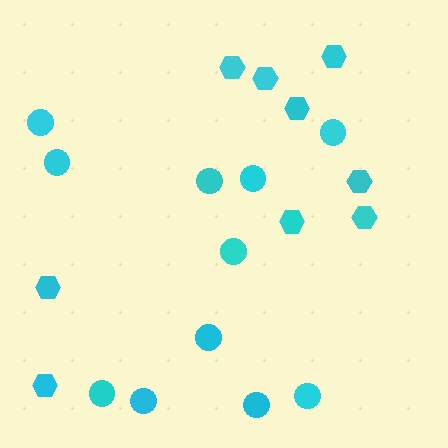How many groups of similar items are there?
There are 2 groups: one group of circles (11) and one group of hexagons (9).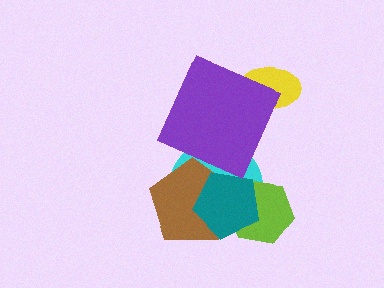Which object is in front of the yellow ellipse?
The purple square is in front of the yellow ellipse.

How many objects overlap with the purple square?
2 objects overlap with the purple square.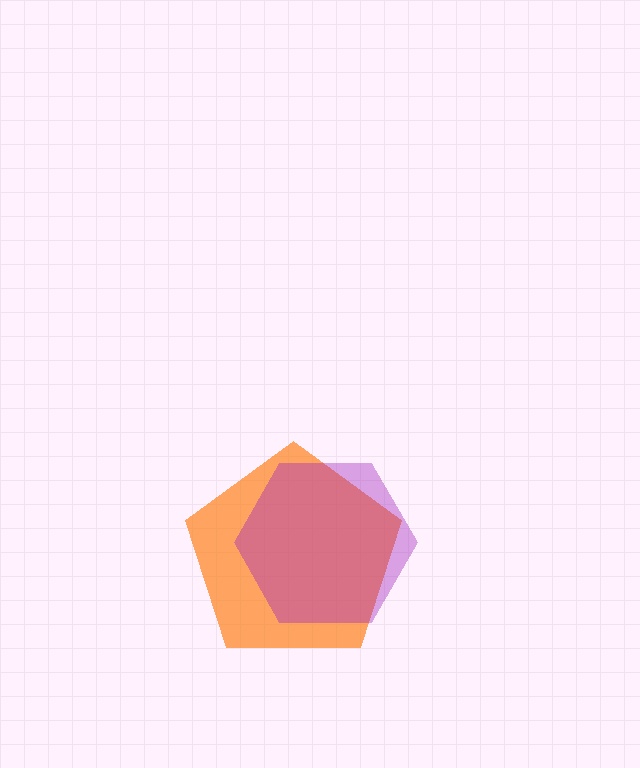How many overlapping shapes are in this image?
There are 2 overlapping shapes in the image.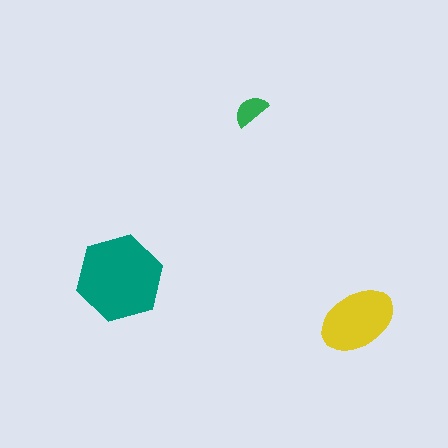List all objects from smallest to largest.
The green semicircle, the yellow ellipse, the teal hexagon.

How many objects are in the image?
There are 3 objects in the image.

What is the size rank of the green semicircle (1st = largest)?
3rd.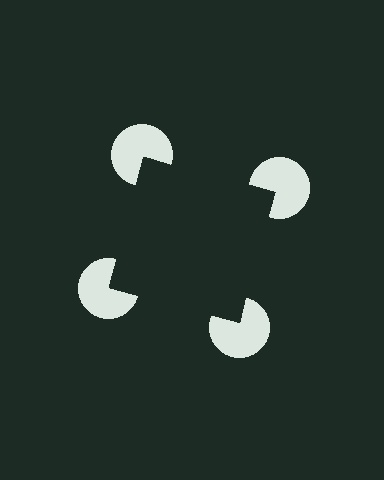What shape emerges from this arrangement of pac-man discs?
An illusory square — its edges are inferred from the aligned wedge cuts in the pac-man discs, not physically drawn.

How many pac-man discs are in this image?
There are 4 — one at each vertex of the illusory square.